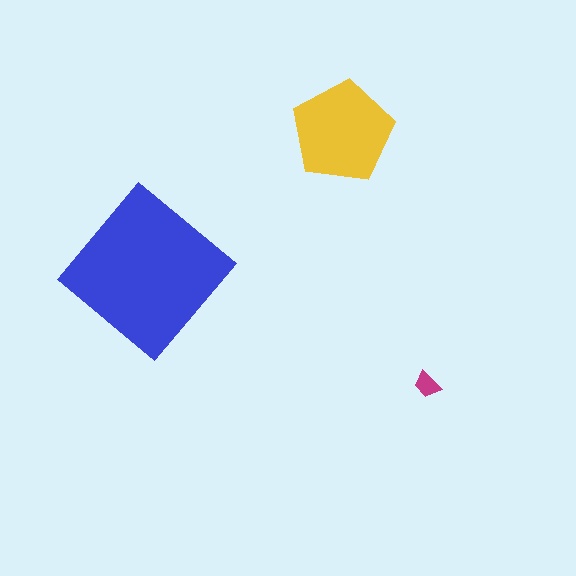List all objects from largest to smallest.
The blue diamond, the yellow pentagon, the magenta trapezoid.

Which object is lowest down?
The magenta trapezoid is bottommost.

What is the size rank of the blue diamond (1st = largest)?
1st.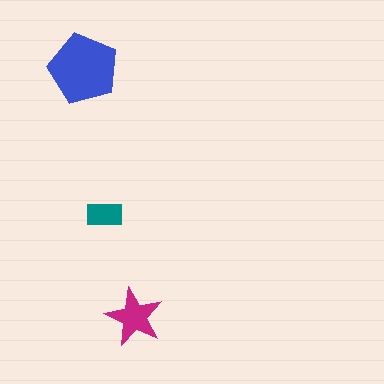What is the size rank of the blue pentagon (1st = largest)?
1st.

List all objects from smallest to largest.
The teal rectangle, the magenta star, the blue pentagon.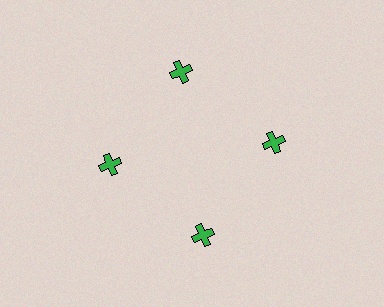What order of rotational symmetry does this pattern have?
This pattern has 4-fold rotational symmetry.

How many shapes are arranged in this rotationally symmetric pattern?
There are 4 shapes, arranged in 4 groups of 1.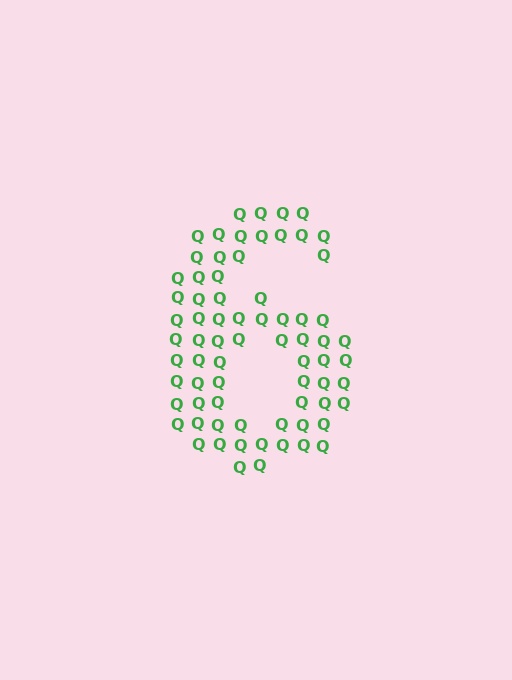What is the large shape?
The large shape is the digit 6.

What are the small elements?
The small elements are letter Q's.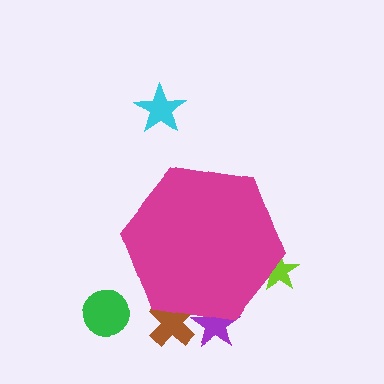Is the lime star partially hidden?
Yes, the lime star is partially hidden behind the magenta hexagon.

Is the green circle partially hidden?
No, the green circle is fully visible.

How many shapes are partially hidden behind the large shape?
3 shapes are partially hidden.